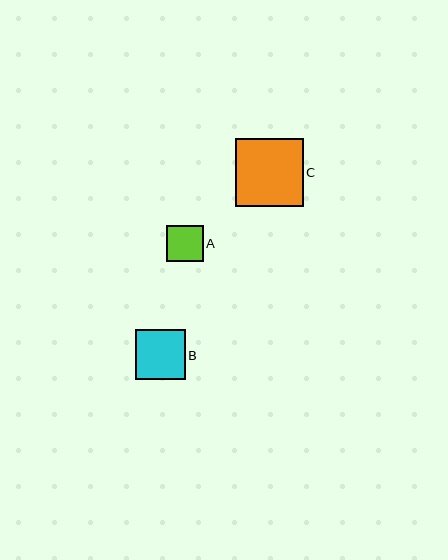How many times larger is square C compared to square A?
Square C is approximately 1.9 times the size of square A.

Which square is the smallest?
Square A is the smallest with a size of approximately 36 pixels.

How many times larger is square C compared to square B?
Square C is approximately 1.4 times the size of square B.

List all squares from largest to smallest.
From largest to smallest: C, B, A.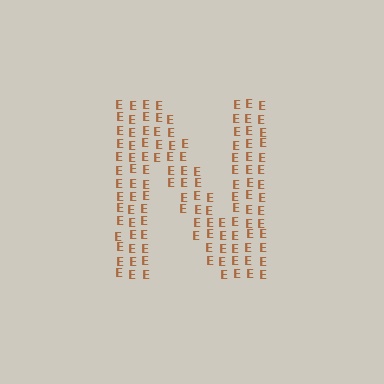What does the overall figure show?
The overall figure shows the letter N.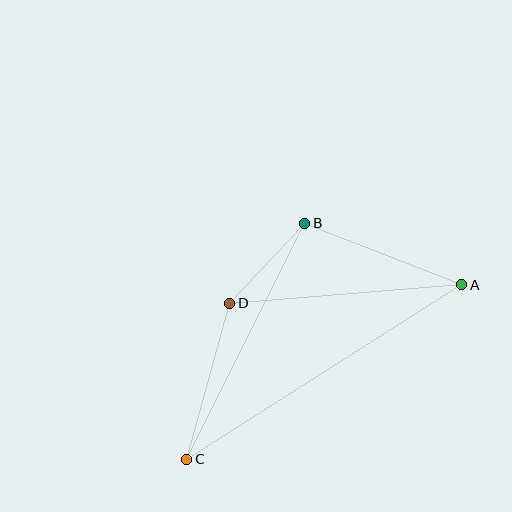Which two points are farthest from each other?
Points A and C are farthest from each other.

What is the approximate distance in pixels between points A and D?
The distance between A and D is approximately 233 pixels.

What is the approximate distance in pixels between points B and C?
The distance between B and C is approximately 264 pixels.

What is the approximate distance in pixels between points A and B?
The distance between A and B is approximately 169 pixels.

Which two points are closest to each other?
Points B and D are closest to each other.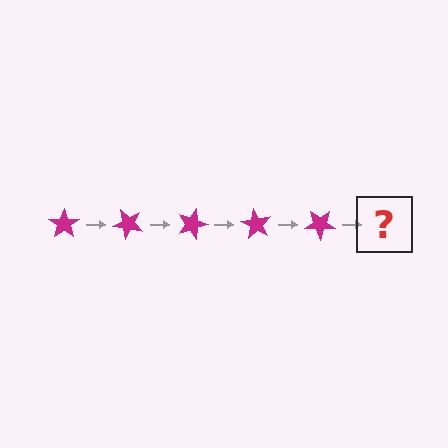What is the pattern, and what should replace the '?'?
The pattern is that the star rotates 45 degrees each step. The '?' should be a magenta star rotated 225 degrees.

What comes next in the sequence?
The next element should be a magenta star rotated 225 degrees.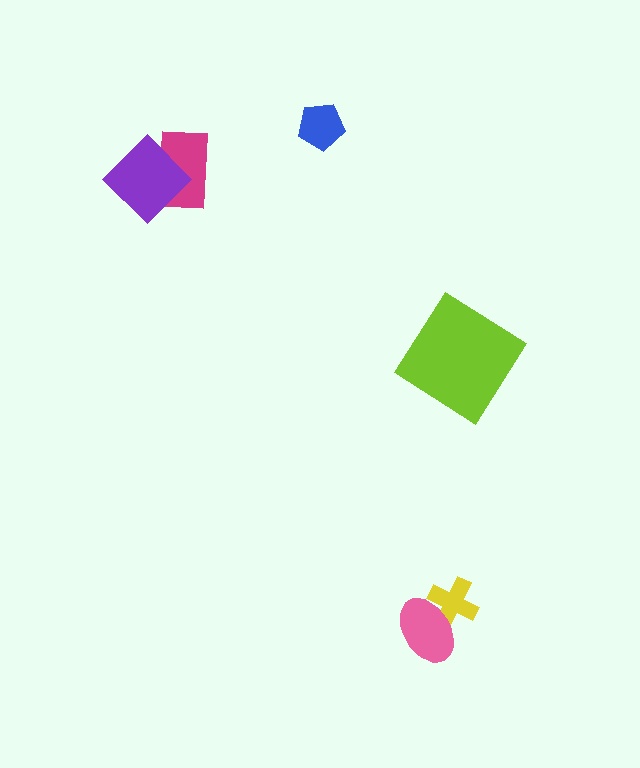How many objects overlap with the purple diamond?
1 object overlaps with the purple diamond.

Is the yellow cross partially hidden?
Yes, it is partially covered by another shape.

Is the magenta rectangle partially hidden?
Yes, it is partially covered by another shape.